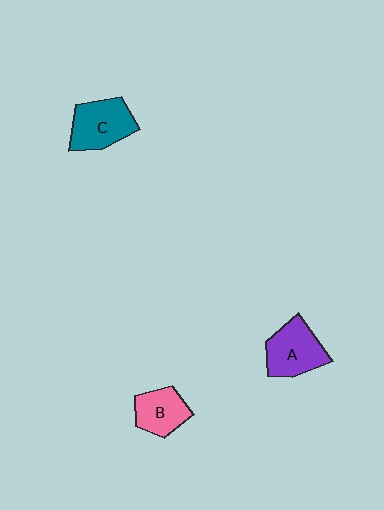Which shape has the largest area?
Shape C (teal).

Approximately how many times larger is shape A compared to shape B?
Approximately 1.3 times.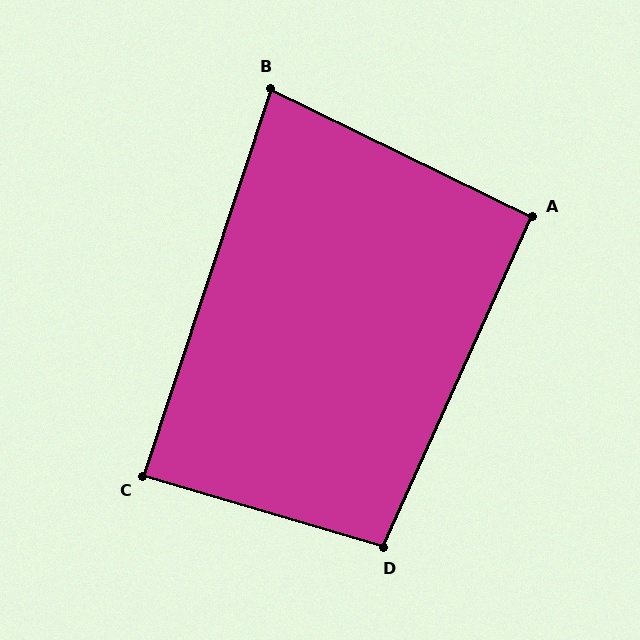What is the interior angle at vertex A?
Approximately 92 degrees (approximately right).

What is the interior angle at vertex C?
Approximately 88 degrees (approximately right).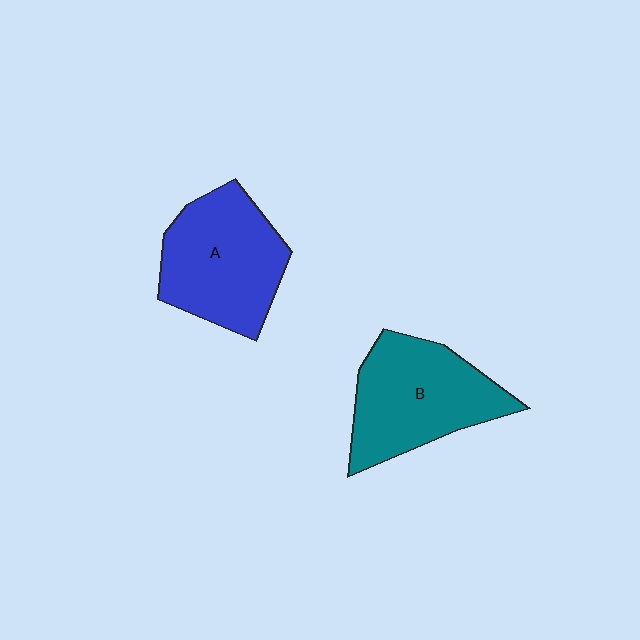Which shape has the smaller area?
Shape A (blue).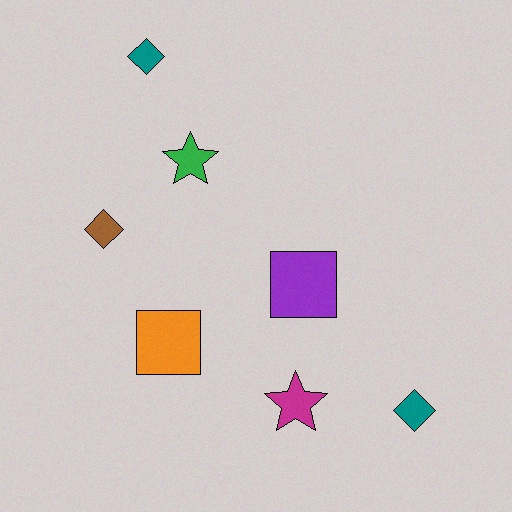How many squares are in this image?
There are 2 squares.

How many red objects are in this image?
There are no red objects.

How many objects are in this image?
There are 7 objects.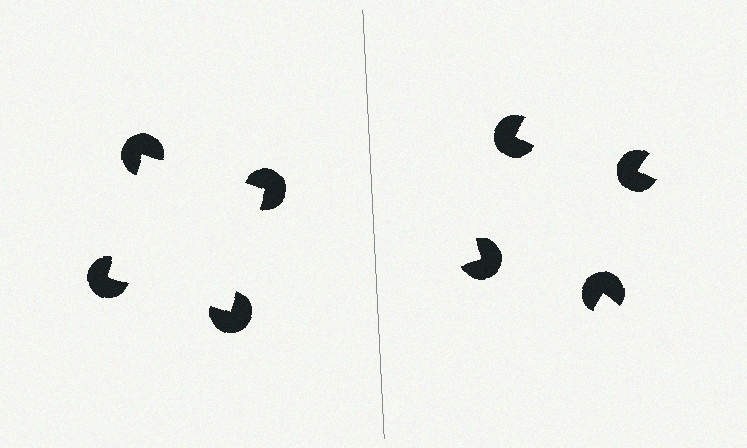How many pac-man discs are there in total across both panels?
8 — 4 on each side.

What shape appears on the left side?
An illusory square.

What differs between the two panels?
The pac-man discs are positioned identically on both sides; only the wedge orientations differ. On the left they align to a square; on the right they are misaligned.